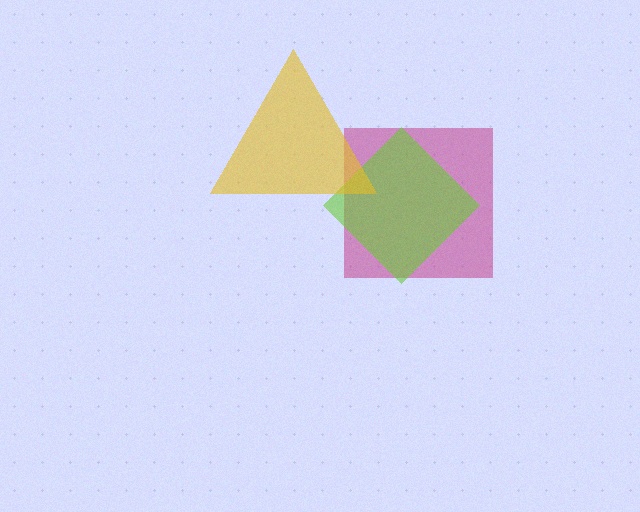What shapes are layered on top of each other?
The layered shapes are: a magenta square, a lime diamond, a yellow triangle.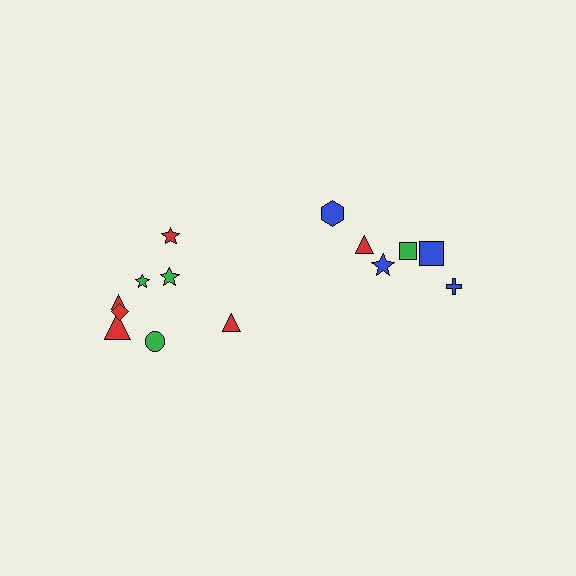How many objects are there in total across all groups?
There are 14 objects.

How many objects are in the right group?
There are 6 objects.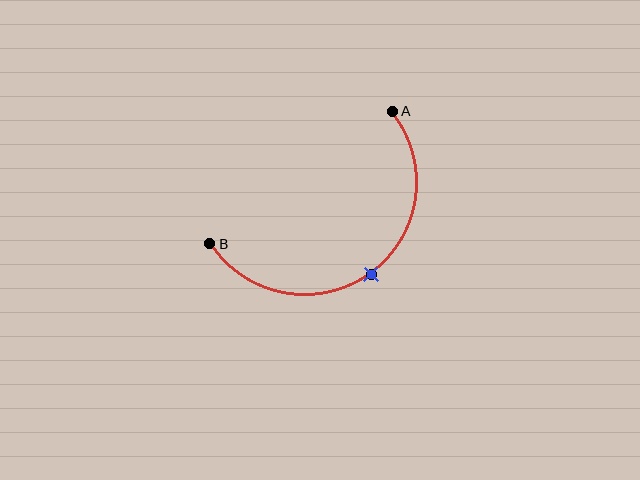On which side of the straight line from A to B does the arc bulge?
The arc bulges below and to the right of the straight line connecting A and B.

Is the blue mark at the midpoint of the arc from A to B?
Yes. The blue mark lies on the arc at equal arc-length from both A and B — it is the arc midpoint.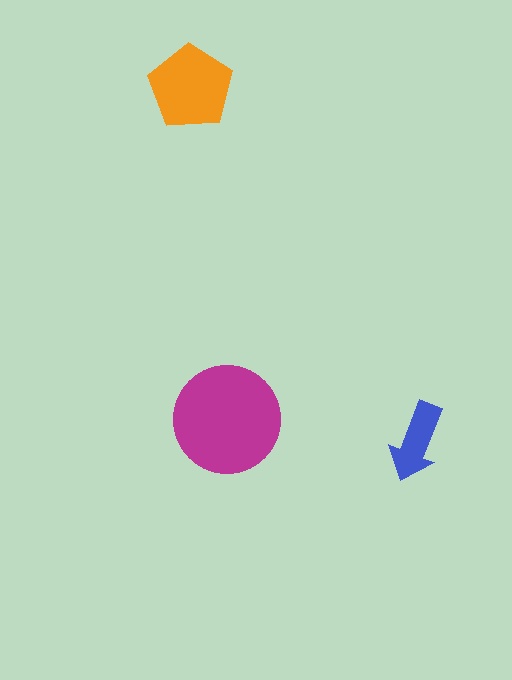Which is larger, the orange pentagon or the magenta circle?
The magenta circle.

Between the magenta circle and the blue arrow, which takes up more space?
The magenta circle.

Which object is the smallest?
The blue arrow.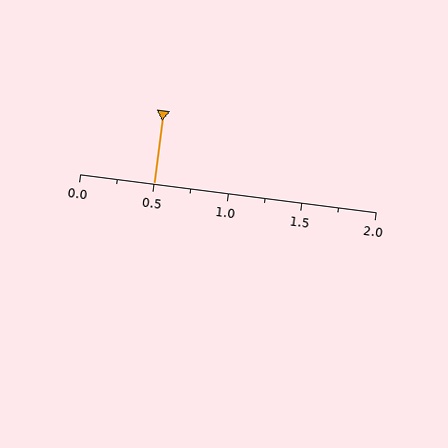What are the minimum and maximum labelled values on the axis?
The axis runs from 0.0 to 2.0.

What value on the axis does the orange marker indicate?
The marker indicates approximately 0.5.